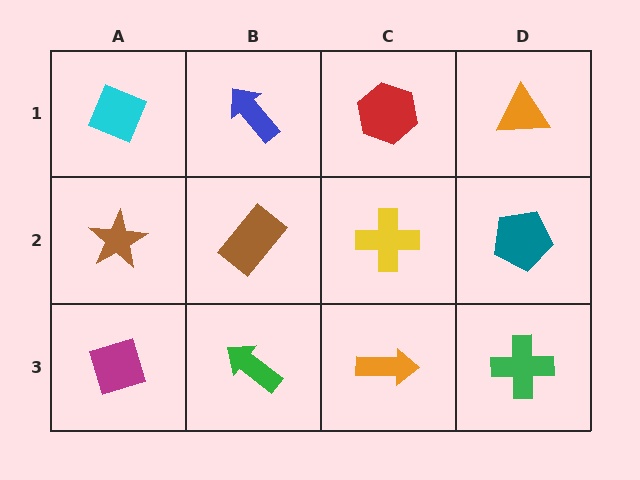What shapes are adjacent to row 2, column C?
A red hexagon (row 1, column C), an orange arrow (row 3, column C), a brown rectangle (row 2, column B), a teal pentagon (row 2, column D).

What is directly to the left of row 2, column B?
A brown star.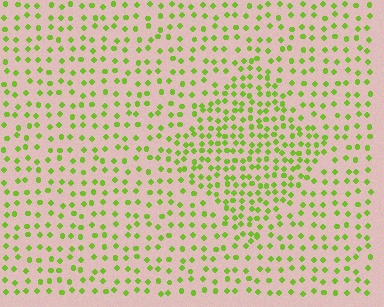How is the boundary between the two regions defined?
The boundary is defined by a change in element density (approximately 1.8x ratio). All elements are the same color, size, and shape.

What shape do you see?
I see a diamond.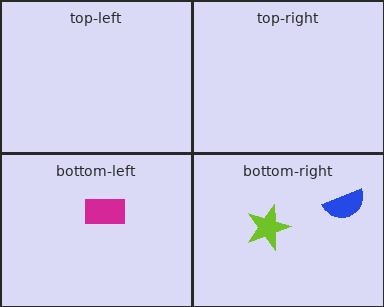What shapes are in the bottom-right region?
The blue semicircle, the lime star.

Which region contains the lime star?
The bottom-right region.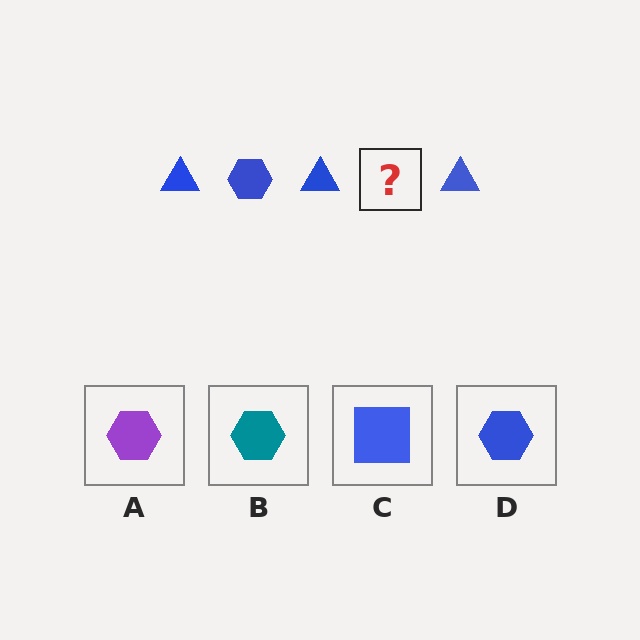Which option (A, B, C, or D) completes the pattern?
D.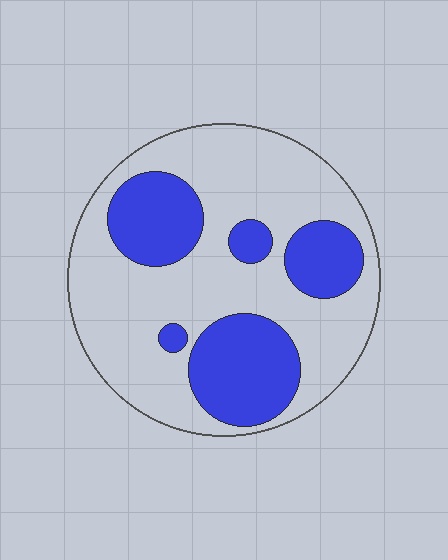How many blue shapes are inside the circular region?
5.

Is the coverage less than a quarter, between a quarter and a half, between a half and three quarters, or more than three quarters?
Between a quarter and a half.